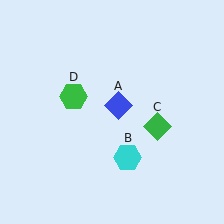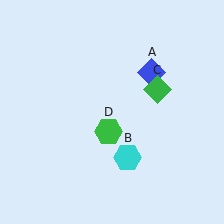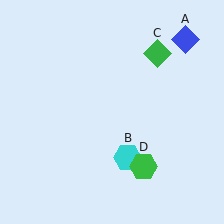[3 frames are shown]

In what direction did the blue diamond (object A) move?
The blue diamond (object A) moved up and to the right.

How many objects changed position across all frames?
3 objects changed position: blue diamond (object A), green diamond (object C), green hexagon (object D).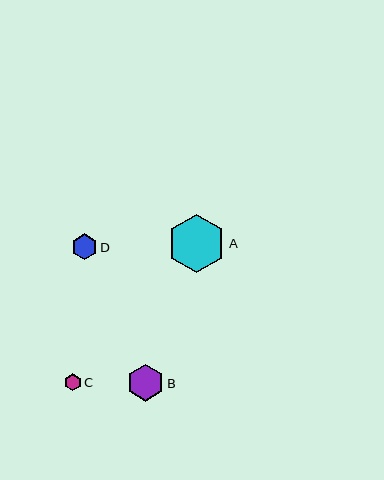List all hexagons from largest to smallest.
From largest to smallest: A, B, D, C.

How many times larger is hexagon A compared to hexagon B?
Hexagon A is approximately 1.6 times the size of hexagon B.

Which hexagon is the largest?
Hexagon A is the largest with a size of approximately 58 pixels.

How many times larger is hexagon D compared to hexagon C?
Hexagon D is approximately 1.5 times the size of hexagon C.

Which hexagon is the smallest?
Hexagon C is the smallest with a size of approximately 17 pixels.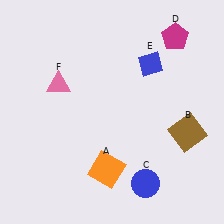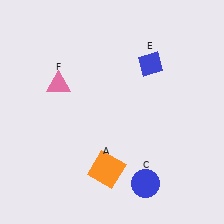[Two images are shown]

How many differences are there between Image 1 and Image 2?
There are 2 differences between the two images.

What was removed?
The brown square (B), the magenta pentagon (D) were removed in Image 2.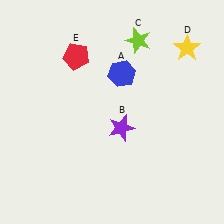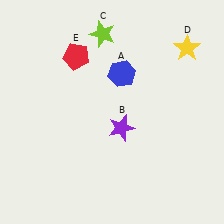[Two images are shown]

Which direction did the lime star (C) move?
The lime star (C) moved left.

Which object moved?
The lime star (C) moved left.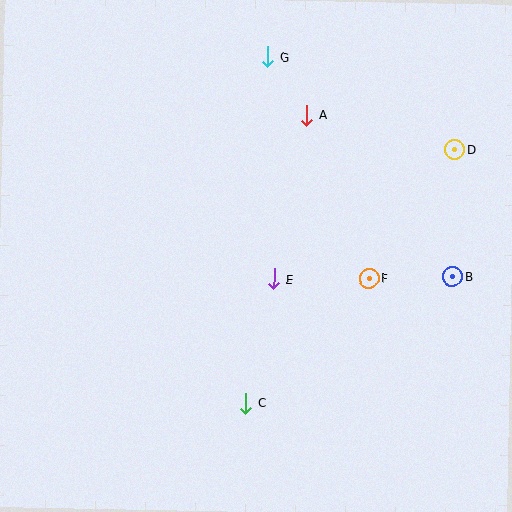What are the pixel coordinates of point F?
Point F is at (369, 278).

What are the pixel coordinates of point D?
Point D is at (455, 149).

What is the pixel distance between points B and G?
The distance between B and G is 287 pixels.